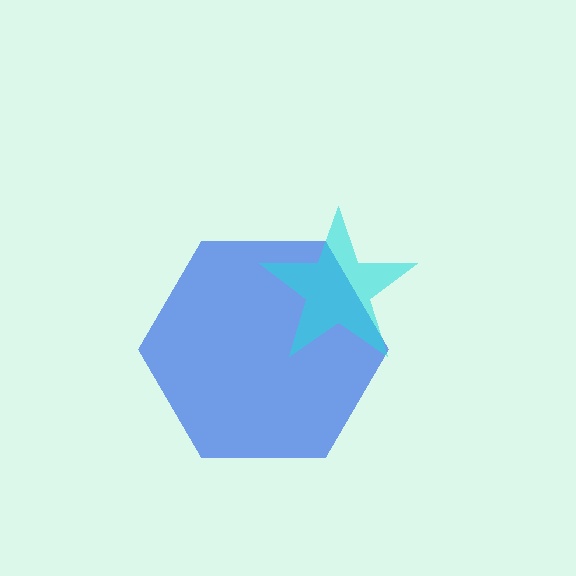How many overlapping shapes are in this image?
There are 2 overlapping shapes in the image.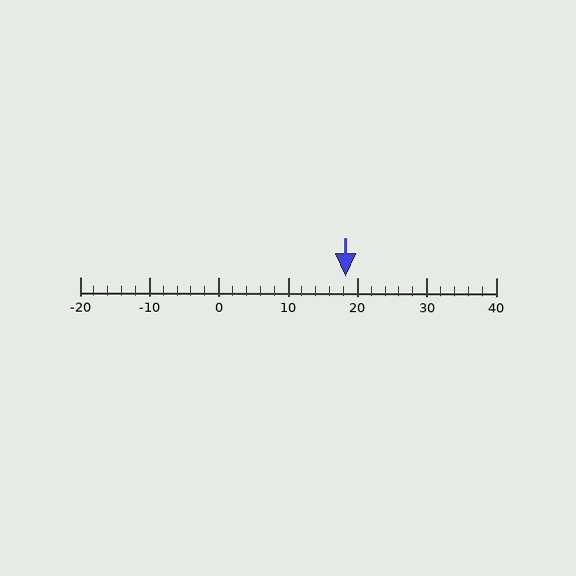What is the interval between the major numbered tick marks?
The major tick marks are spaced 10 units apart.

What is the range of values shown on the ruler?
The ruler shows values from -20 to 40.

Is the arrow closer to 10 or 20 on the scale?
The arrow is closer to 20.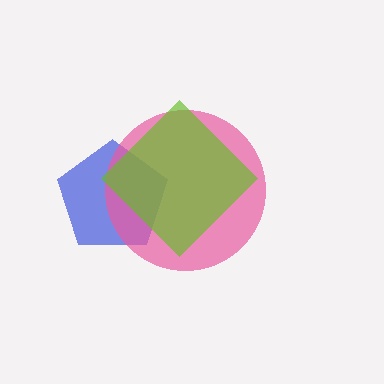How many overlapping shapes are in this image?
There are 3 overlapping shapes in the image.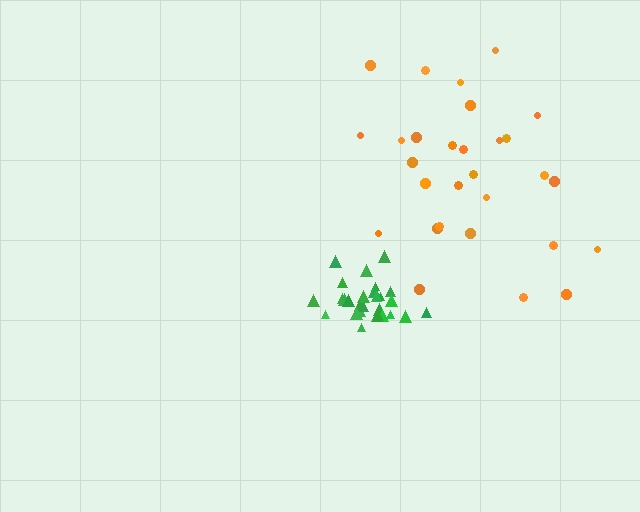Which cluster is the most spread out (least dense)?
Orange.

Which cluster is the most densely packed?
Green.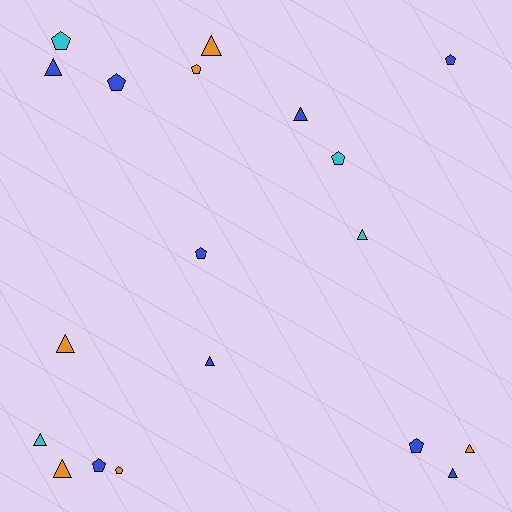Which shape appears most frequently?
Triangle, with 10 objects.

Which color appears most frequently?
Blue, with 9 objects.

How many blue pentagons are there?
There are 5 blue pentagons.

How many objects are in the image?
There are 19 objects.